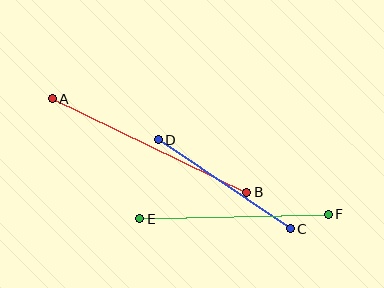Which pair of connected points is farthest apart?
Points A and B are farthest apart.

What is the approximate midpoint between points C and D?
The midpoint is at approximately (224, 184) pixels.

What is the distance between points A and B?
The distance is approximately 216 pixels.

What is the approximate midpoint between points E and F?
The midpoint is at approximately (234, 217) pixels.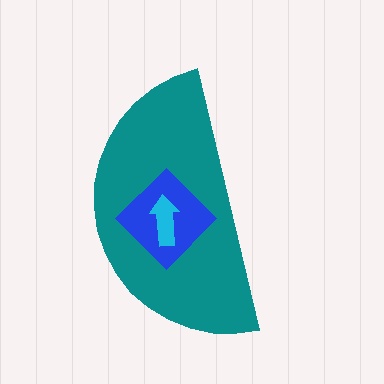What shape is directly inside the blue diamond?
The cyan arrow.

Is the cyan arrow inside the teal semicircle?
Yes.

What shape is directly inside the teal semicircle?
The blue diamond.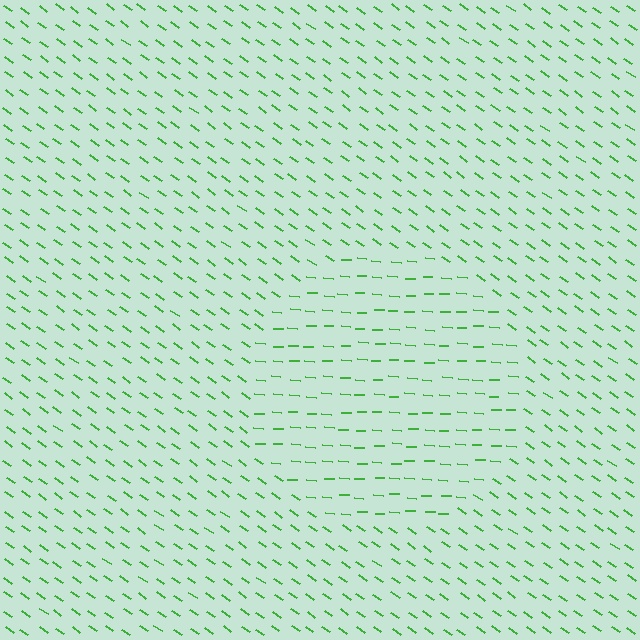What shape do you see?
I see a circle.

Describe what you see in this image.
The image is filled with small green line segments. A circle region in the image has lines oriented differently from the surrounding lines, creating a visible texture boundary.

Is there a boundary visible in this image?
Yes, there is a texture boundary formed by a change in line orientation.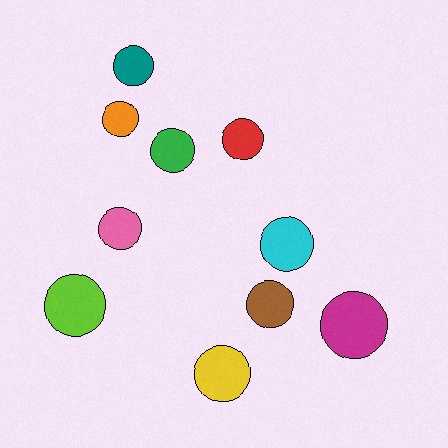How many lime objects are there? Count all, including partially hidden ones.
There is 1 lime object.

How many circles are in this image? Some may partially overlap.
There are 10 circles.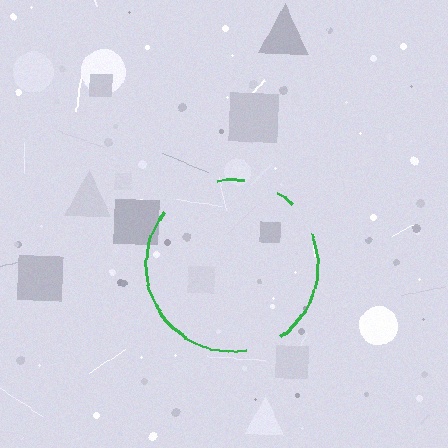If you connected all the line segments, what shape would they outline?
They would outline a circle.